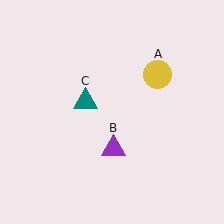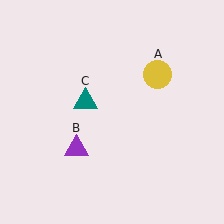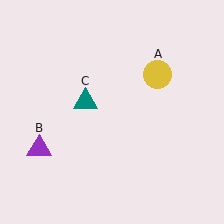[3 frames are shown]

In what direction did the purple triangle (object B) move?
The purple triangle (object B) moved left.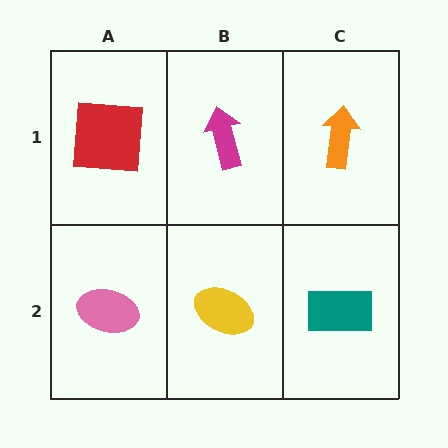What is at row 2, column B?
A yellow ellipse.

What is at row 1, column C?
An orange arrow.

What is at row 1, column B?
A magenta arrow.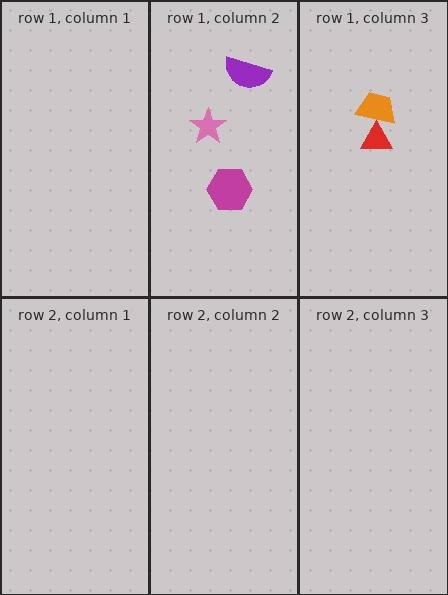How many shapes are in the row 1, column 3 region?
2.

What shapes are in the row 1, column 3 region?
The red triangle, the orange trapezoid.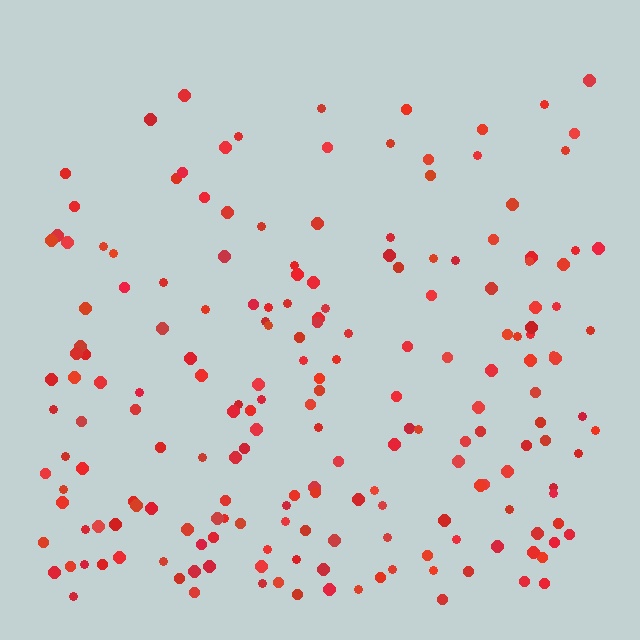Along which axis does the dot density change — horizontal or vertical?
Vertical.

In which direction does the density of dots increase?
From top to bottom, with the bottom side densest.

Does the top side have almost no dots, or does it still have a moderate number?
Still a moderate number, just noticeably fewer than the bottom.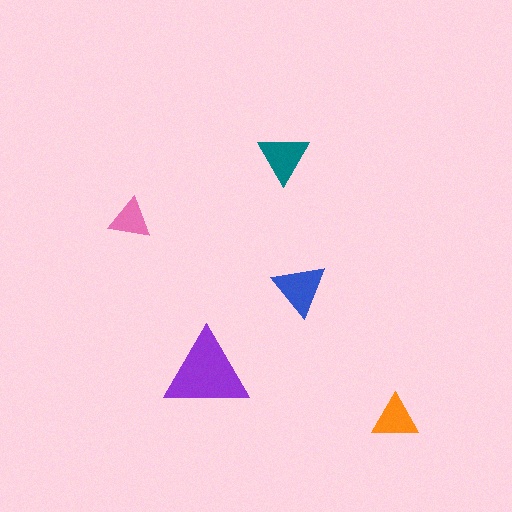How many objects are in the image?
There are 5 objects in the image.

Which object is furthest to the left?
The pink triangle is leftmost.